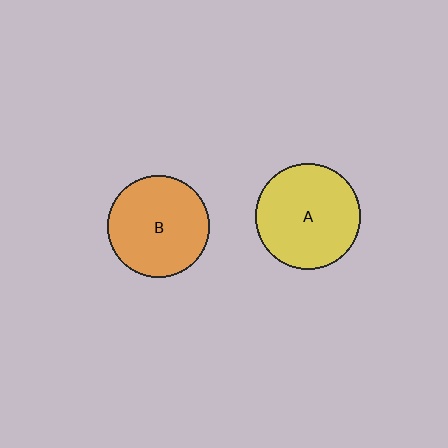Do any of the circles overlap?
No, none of the circles overlap.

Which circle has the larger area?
Circle A (yellow).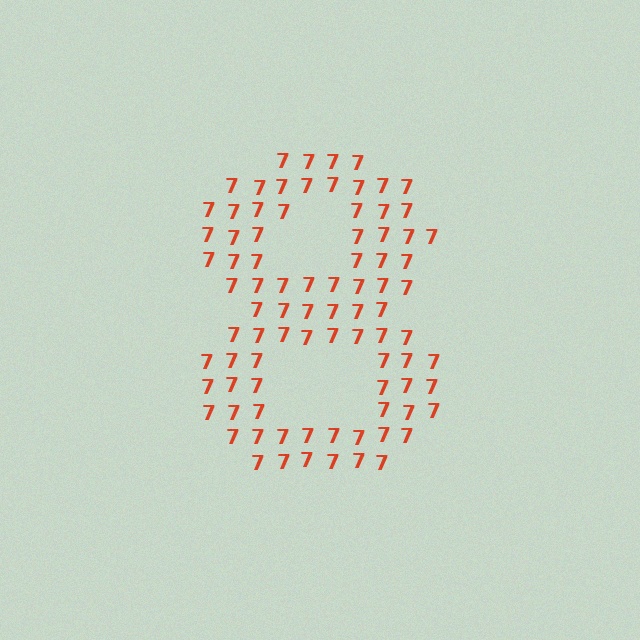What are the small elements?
The small elements are digit 7's.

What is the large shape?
The large shape is the digit 8.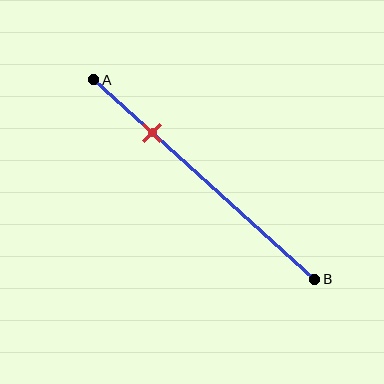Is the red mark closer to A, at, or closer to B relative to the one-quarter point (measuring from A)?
The red mark is approximately at the one-quarter point of segment AB.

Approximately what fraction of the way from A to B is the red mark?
The red mark is approximately 25% of the way from A to B.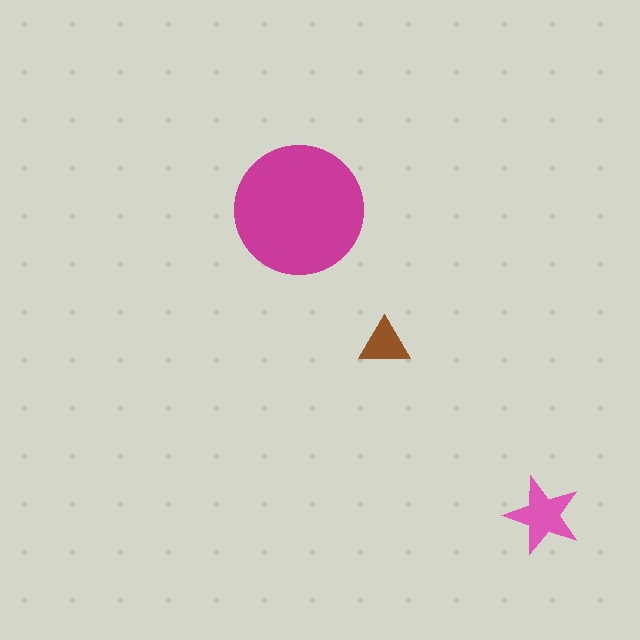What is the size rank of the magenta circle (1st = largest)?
1st.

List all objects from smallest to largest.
The brown triangle, the pink star, the magenta circle.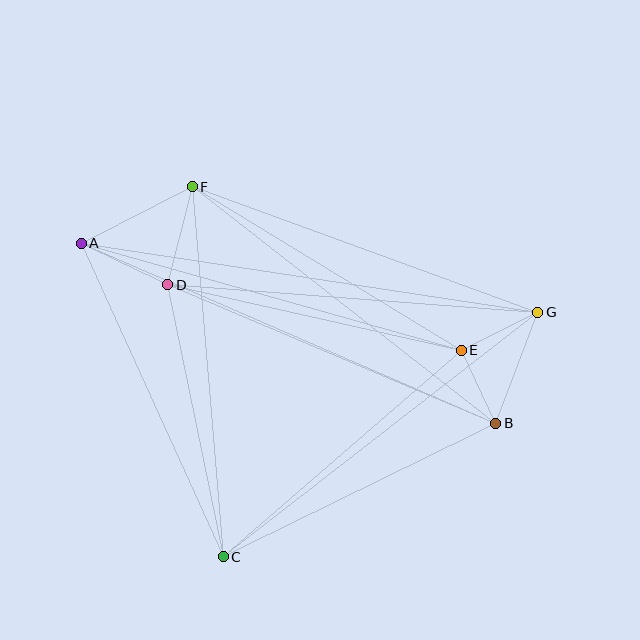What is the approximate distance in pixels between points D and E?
The distance between D and E is approximately 301 pixels.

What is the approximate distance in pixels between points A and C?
The distance between A and C is approximately 344 pixels.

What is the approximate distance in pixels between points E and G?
The distance between E and G is approximately 85 pixels.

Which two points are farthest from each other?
Points A and G are farthest from each other.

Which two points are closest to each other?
Points B and E are closest to each other.